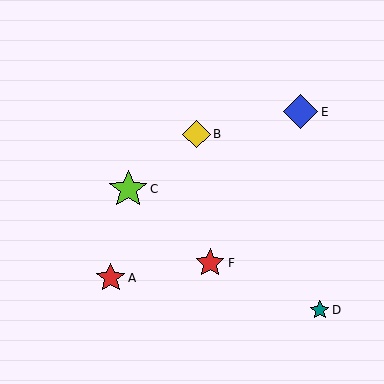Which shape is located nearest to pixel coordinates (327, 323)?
The teal star (labeled D) at (320, 310) is nearest to that location.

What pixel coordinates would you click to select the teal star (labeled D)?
Click at (320, 310) to select the teal star D.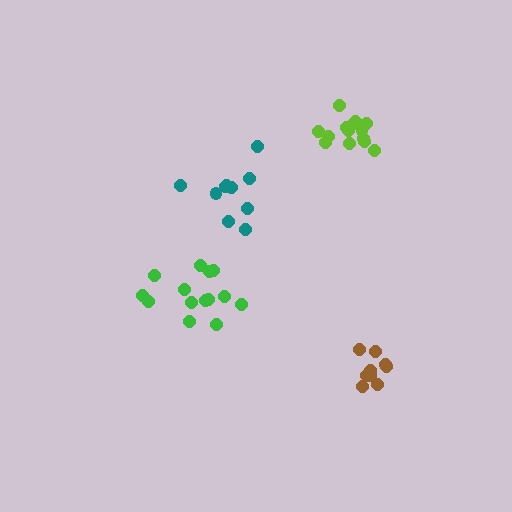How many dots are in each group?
Group 1: 14 dots, Group 2: 10 dots, Group 3: 9 dots, Group 4: 14 dots (47 total).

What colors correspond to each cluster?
The clusters are colored: green, teal, brown, lime.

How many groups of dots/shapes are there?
There are 4 groups.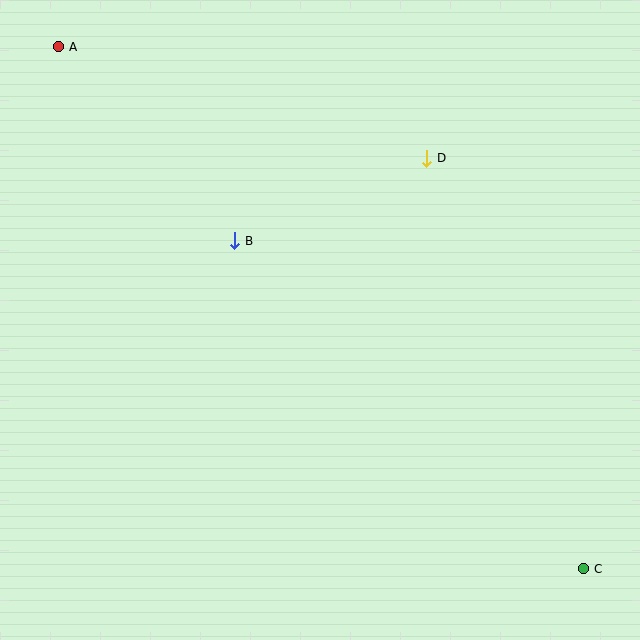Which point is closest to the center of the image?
Point B at (235, 241) is closest to the center.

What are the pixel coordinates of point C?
Point C is at (584, 569).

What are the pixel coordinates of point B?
Point B is at (235, 241).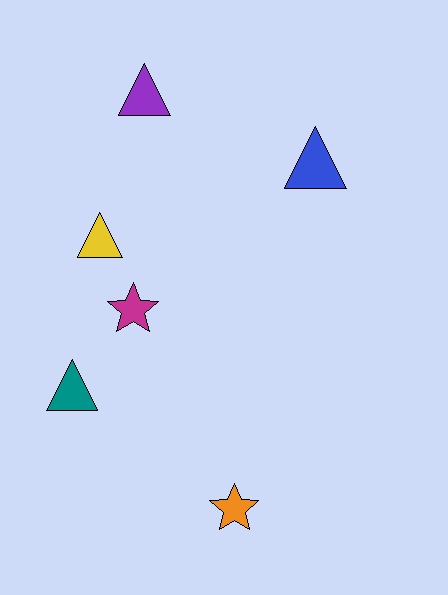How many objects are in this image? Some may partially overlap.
There are 6 objects.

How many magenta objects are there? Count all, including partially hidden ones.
There is 1 magenta object.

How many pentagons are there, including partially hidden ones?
There are no pentagons.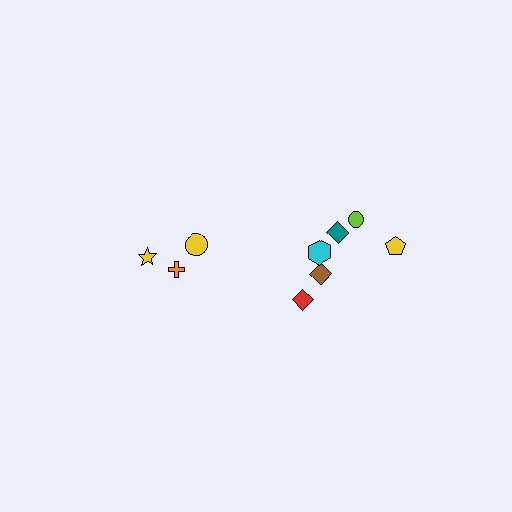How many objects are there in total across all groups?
There are 9 objects.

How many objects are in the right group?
There are 6 objects.